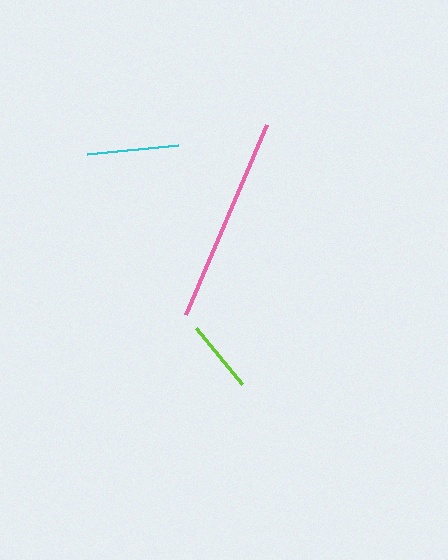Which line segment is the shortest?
The lime line is the shortest at approximately 72 pixels.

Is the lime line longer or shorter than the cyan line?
The cyan line is longer than the lime line.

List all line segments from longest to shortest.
From longest to shortest: pink, cyan, lime.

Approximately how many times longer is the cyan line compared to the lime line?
The cyan line is approximately 1.3 times the length of the lime line.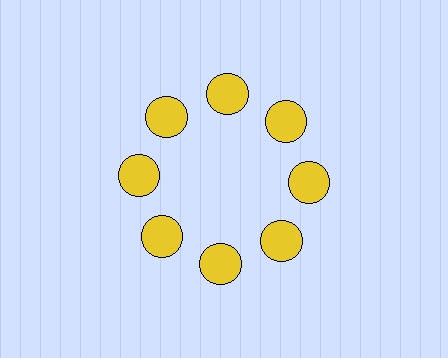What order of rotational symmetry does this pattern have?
This pattern has 8-fold rotational symmetry.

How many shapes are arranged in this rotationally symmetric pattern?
There are 8 shapes, arranged in 8 groups of 1.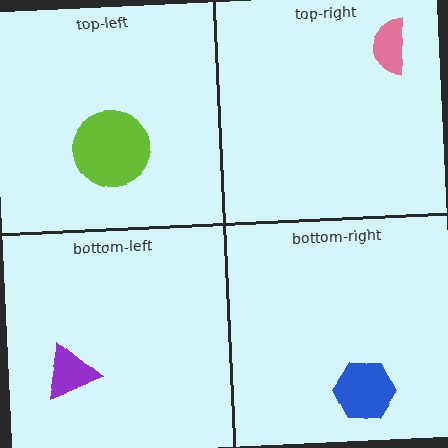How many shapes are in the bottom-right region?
1.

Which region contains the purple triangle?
The bottom-left region.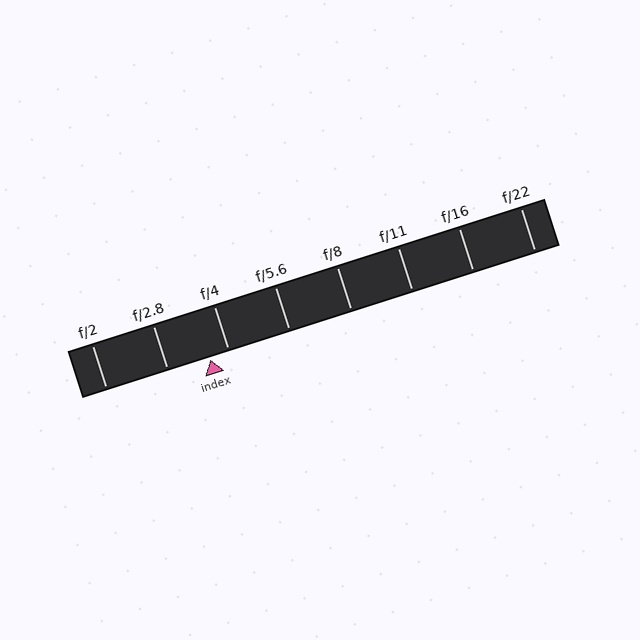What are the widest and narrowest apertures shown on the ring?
The widest aperture shown is f/2 and the narrowest is f/22.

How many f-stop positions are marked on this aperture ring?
There are 8 f-stop positions marked.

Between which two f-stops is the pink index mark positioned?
The index mark is between f/2.8 and f/4.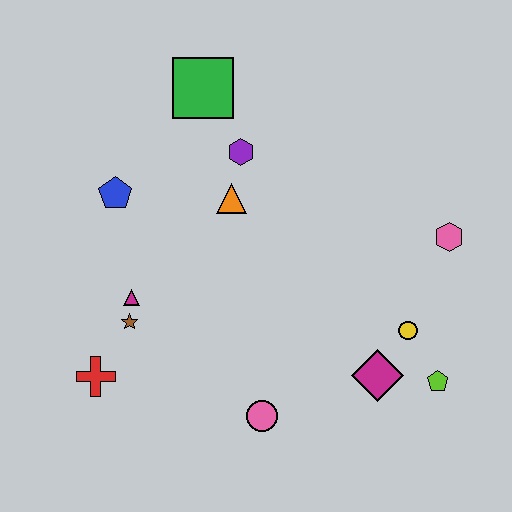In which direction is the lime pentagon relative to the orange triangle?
The lime pentagon is to the right of the orange triangle.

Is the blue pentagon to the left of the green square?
Yes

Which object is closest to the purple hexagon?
The orange triangle is closest to the purple hexagon.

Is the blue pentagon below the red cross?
No